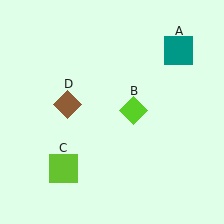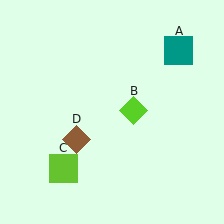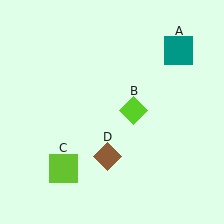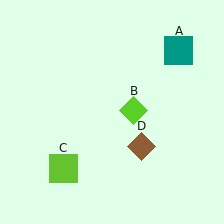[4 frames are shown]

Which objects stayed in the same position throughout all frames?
Teal square (object A) and lime diamond (object B) and lime square (object C) remained stationary.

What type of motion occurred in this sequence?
The brown diamond (object D) rotated counterclockwise around the center of the scene.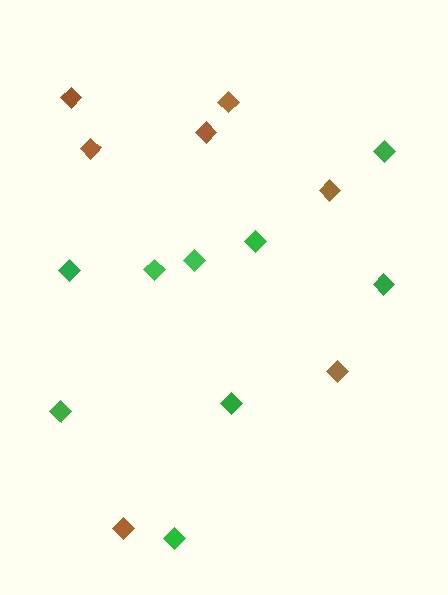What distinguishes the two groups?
There are 2 groups: one group of brown diamonds (7) and one group of green diamonds (9).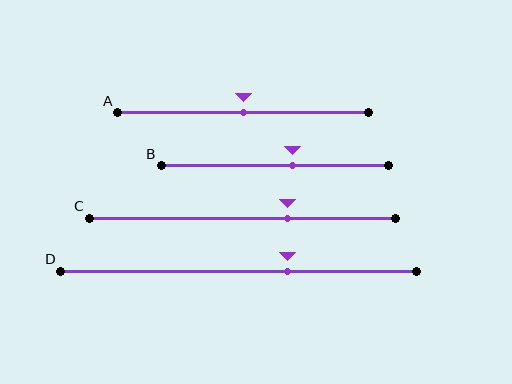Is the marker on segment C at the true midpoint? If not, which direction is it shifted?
No, the marker on segment C is shifted to the right by about 15% of the segment length.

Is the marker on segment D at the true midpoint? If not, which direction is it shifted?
No, the marker on segment D is shifted to the right by about 14% of the segment length.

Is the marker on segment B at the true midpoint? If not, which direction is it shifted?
No, the marker on segment B is shifted to the right by about 8% of the segment length.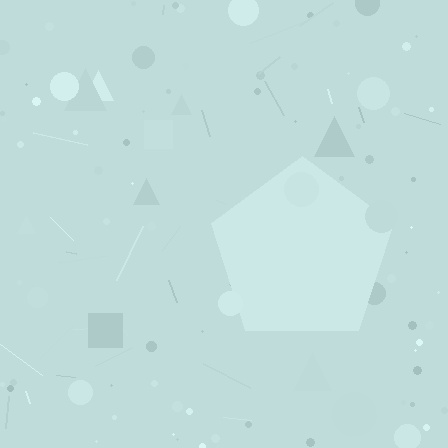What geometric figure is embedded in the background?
A pentagon is embedded in the background.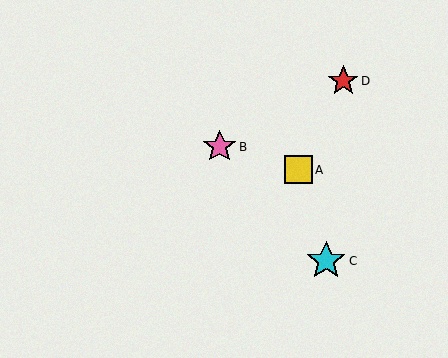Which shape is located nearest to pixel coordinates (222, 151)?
The pink star (labeled B) at (220, 147) is nearest to that location.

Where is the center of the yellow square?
The center of the yellow square is at (298, 170).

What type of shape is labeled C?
Shape C is a cyan star.